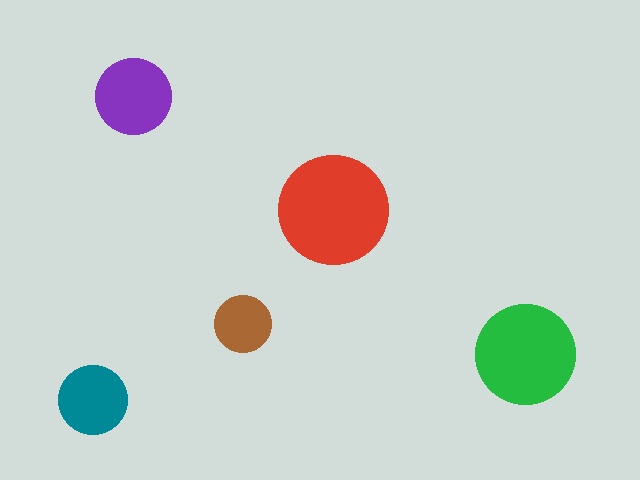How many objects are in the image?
There are 5 objects in the image.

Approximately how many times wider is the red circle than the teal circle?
About 1.5 times wider.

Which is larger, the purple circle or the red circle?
The red one.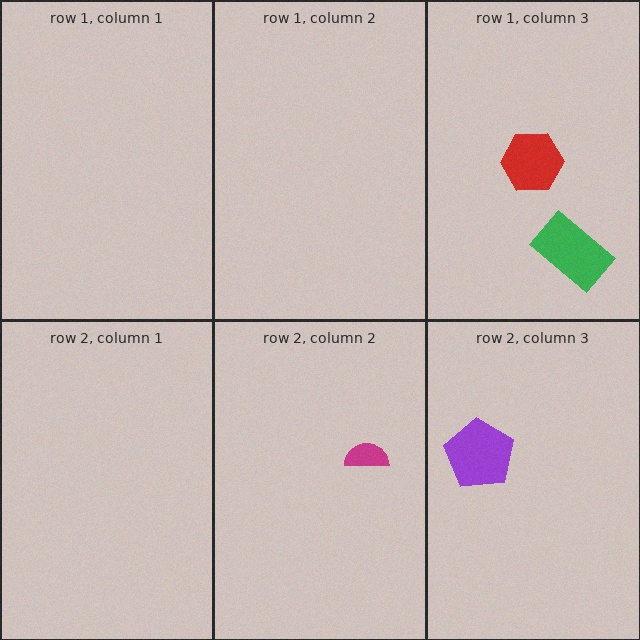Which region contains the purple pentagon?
The row 2, column 3 region.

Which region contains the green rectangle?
The row 1, column 3 region.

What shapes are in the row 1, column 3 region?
The red hexagon, the green rectangle.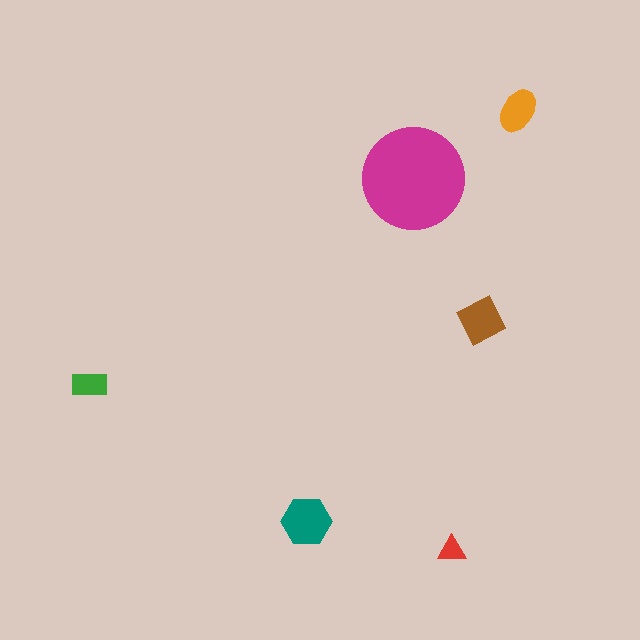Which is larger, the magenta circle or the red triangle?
The magenta circle.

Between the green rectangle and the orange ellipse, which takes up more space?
The orange ellipse.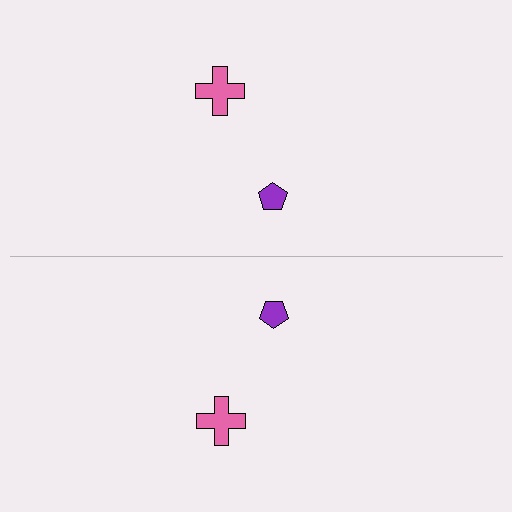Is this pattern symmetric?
Yes, this pattern has bilateral (reflection) symmetry.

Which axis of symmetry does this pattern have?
The pattern has a horizontal axis of symmetry running through the center of the image.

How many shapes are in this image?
There are 4 shapes in this image.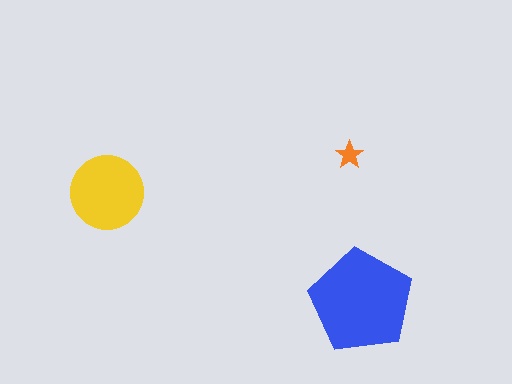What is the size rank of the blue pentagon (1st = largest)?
1st.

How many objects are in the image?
There are 3 objects in the image.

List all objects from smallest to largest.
The orange star, the yellow circle, the blue pentagon.